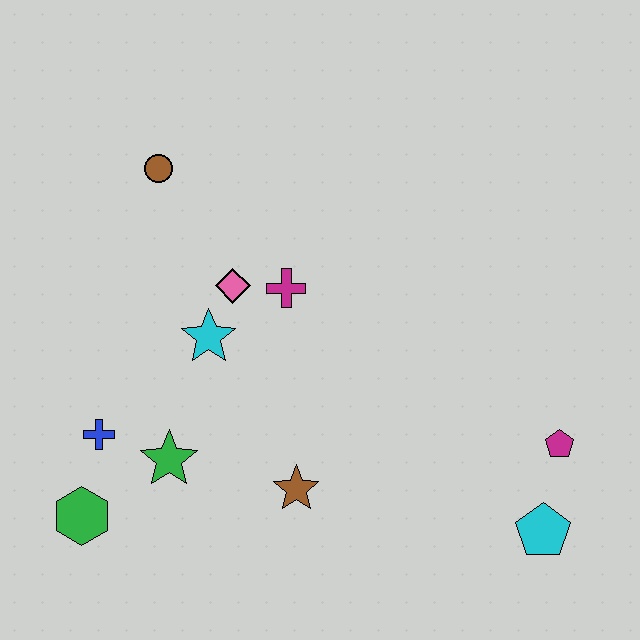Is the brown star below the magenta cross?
Yes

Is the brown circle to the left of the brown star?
Yes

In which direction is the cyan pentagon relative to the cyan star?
The cyan pentagon is to the right of the cyan star.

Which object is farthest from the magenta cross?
The cyan pentagon is farthest from the magenta cross.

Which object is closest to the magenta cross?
The pink diamond is closest to the magenta cross.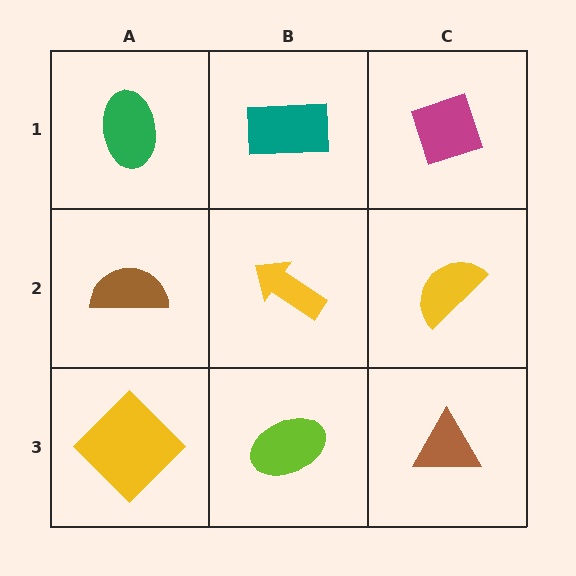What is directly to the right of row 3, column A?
A lime ellipse.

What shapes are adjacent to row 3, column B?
A yellow arrow (row 2, column B), a yellow diamond (row 3, column A), a brown triangle (row 3, column C).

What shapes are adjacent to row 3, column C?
A yellow semicircle (row 2, column C), a lime ellipse (row 3, column B).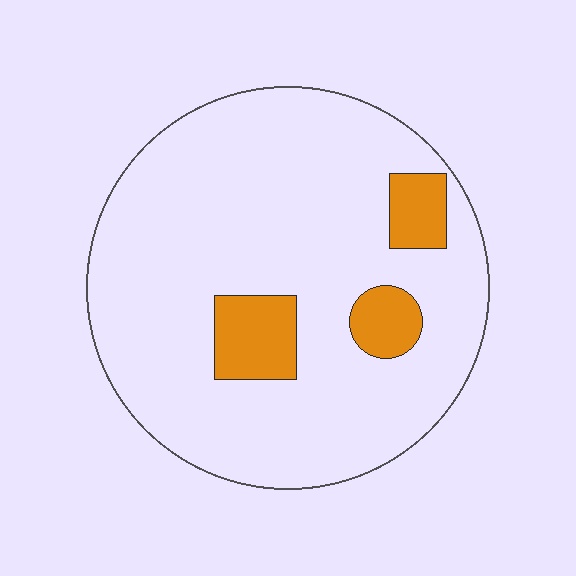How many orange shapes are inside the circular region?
3.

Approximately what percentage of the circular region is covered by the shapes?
Approximately 10%.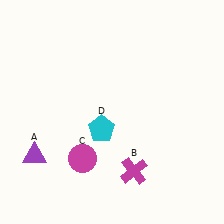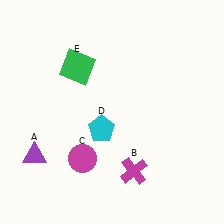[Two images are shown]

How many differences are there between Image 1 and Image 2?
There is 1 difference between the two images.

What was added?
A green square (E) was added in Image 2.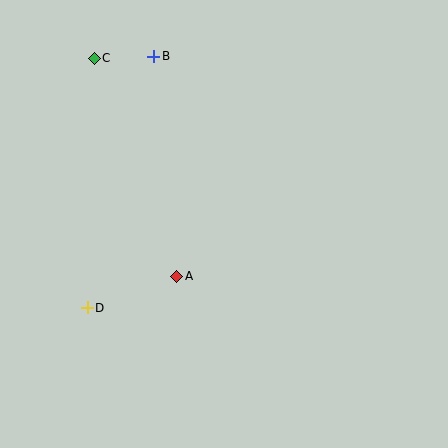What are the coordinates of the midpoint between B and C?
The midpoint between B and C is at (124, 57).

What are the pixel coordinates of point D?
Point D is at (87, 308).